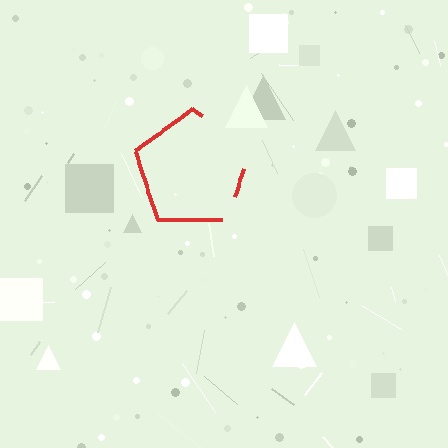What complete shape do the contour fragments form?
The contour fragments form a pentagon.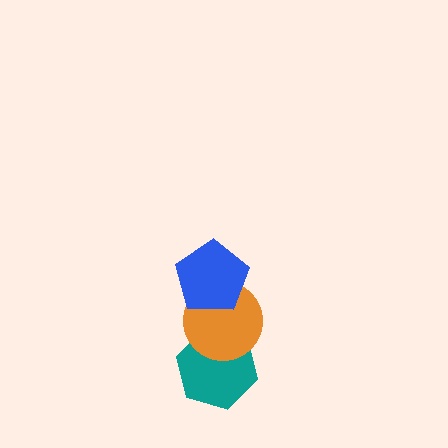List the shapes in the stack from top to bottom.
From top to bottom: the blue pentagon, the orange circle, the teal hexagon.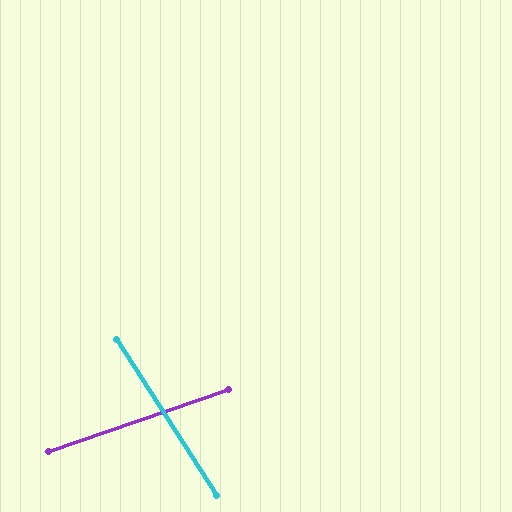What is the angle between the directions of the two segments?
Approximately 76 degrees.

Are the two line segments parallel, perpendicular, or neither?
Neither parallel nor perpendicular — they differ by about 76°.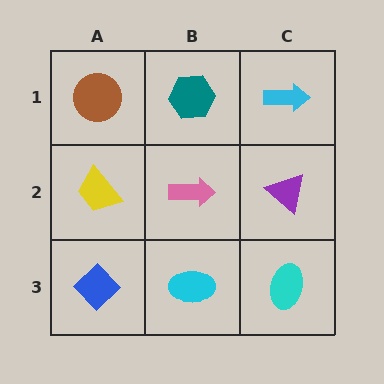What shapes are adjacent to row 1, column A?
A yellow trapezoid (row 2, column A), a teal hexagon (row 1, column B).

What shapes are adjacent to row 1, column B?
A pink arrow (row 2, column B), a brown circle (row 1, column A), a cyan arrow (row 1, column C).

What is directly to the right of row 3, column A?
A cyan ellipse.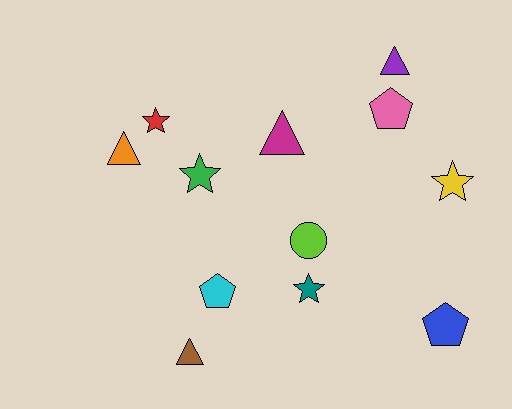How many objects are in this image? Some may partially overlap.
There are 12 objects.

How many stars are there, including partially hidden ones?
There are 4 stars.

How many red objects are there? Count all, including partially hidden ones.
There is 1 red object.